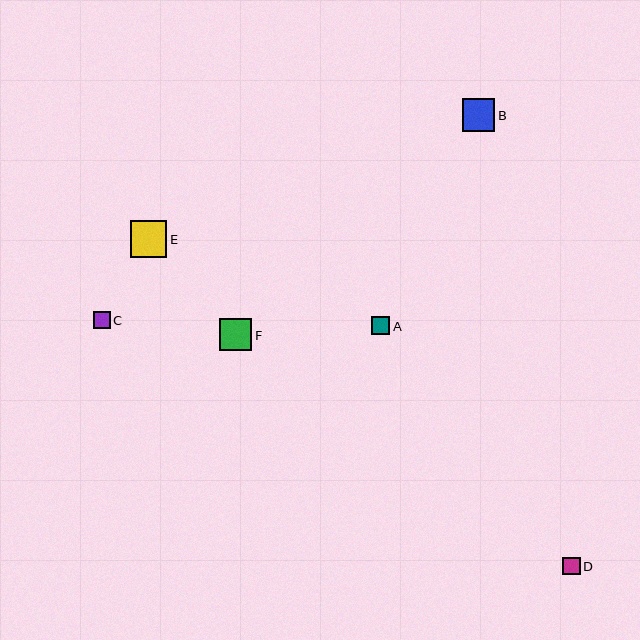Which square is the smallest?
Square C is the smallest with a size of approximately 16 pixels.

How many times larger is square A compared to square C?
Square A is approximately 1.1 times the size of square C.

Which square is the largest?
Square E is the largest with a size of approximately 36 pixels.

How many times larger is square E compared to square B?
Square E is approximately 1.1 times the size of square B.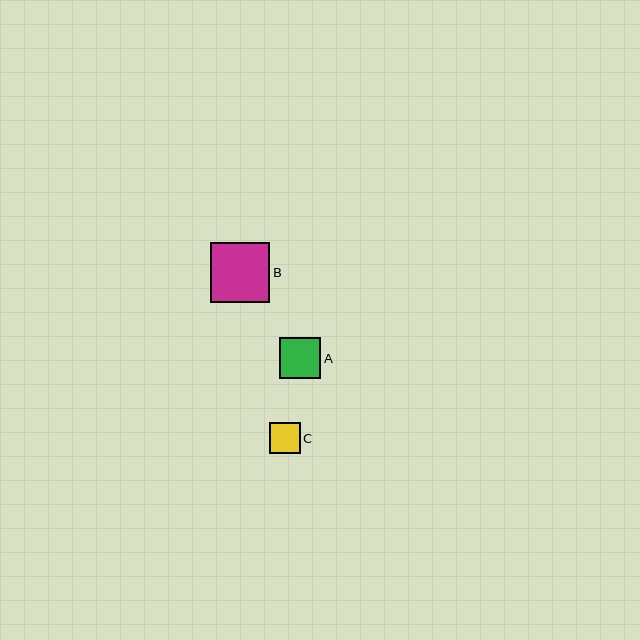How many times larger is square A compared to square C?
Square A is approximately 1.3 times the size of square C.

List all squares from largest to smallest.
From largest to smallest: B, A, C.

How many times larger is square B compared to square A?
Square B is approximately 1.4 times the size of square A.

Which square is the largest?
Square B is the largest with a size of approximately 59 pixels.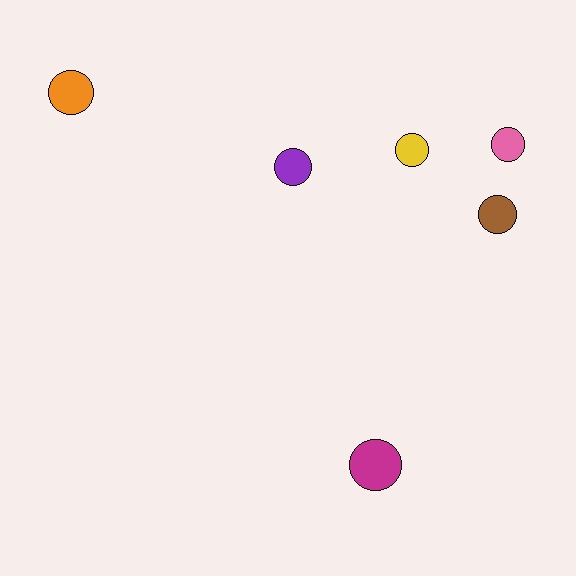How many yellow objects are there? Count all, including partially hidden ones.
There is 1 yellow object.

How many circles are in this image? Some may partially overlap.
There are 6 circles.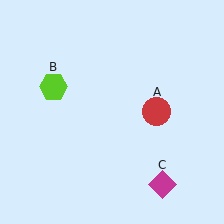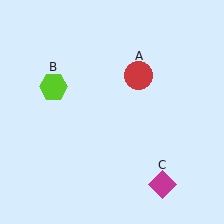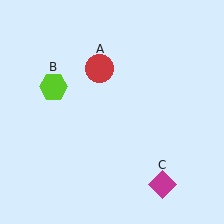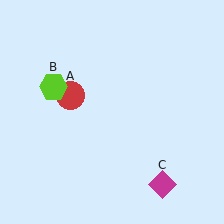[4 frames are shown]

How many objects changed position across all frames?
1 object changed position: red circle (object A).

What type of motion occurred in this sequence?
The red circle (object A) rotated counterclockwise around the center of the scene.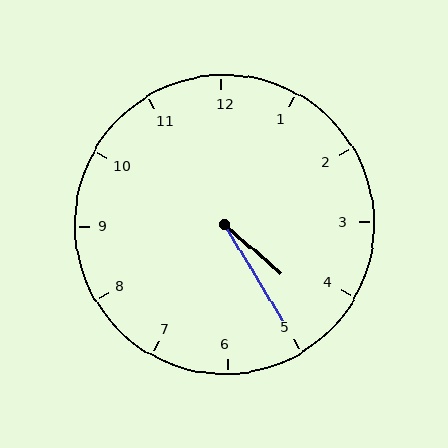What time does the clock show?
4:25.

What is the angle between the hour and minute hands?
Approximately 18 degrees.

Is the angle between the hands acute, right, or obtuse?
It is acute.